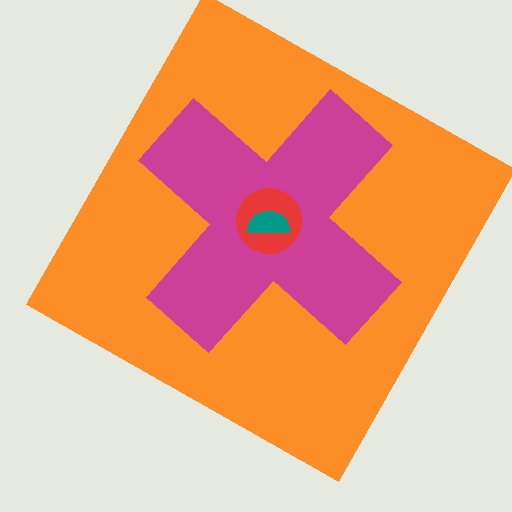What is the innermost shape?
The teal semicircle.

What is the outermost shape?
The orange square.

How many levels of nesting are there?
4.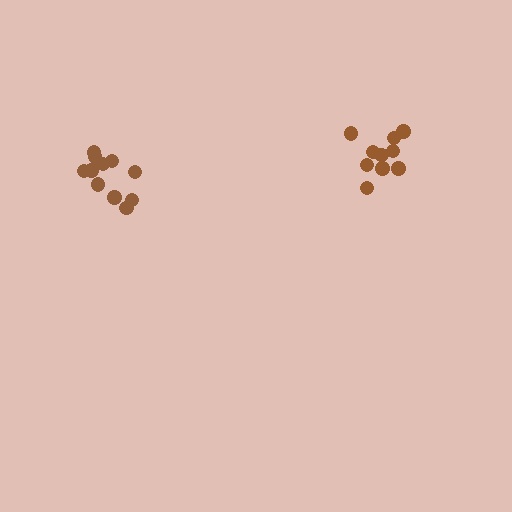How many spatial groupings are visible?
There are 2 spatial groupings.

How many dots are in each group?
Group 1: 10 dots, Group 2: 11 dots (21 total).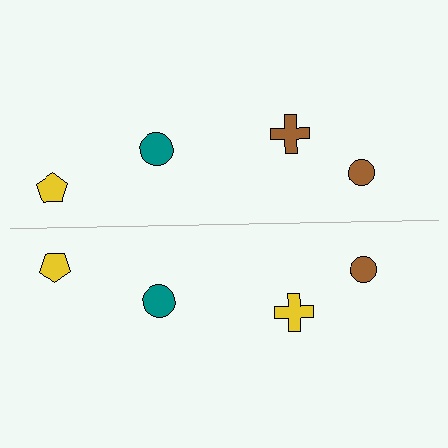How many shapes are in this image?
There are 8 shapes in this image.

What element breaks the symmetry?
The yellow cross on the bottom side breaks the symmetry — its mirror counterpart is brown.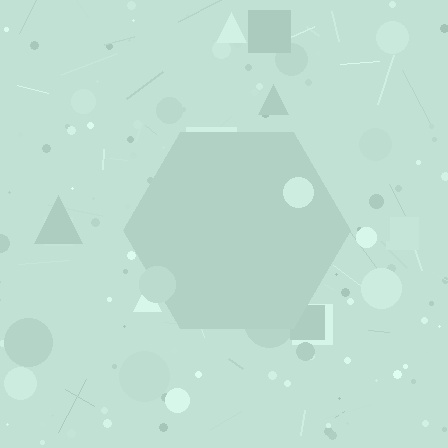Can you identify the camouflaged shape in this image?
The camouflaged shape is a hexagon.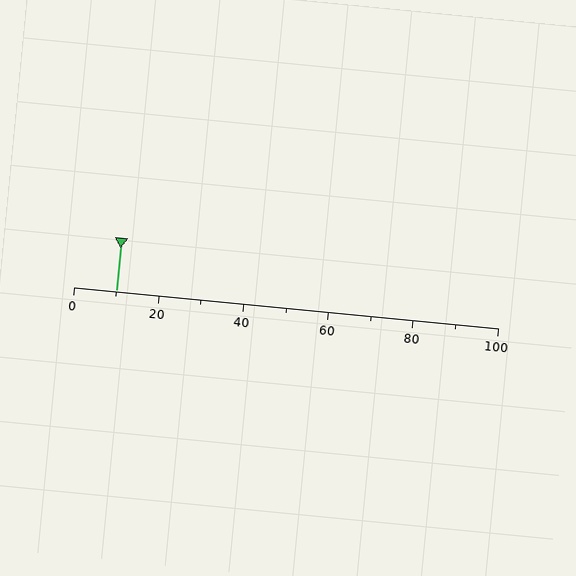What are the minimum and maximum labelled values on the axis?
The axis runs from 0 to 100.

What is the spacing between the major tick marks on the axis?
The major ticks are spaced 20 apart.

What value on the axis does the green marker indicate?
The marker indicates approximately 10.